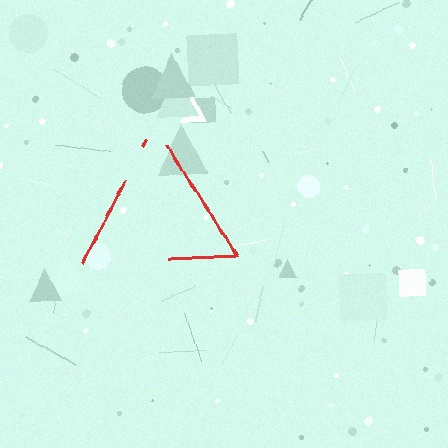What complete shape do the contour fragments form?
The contour fragments form a triangle.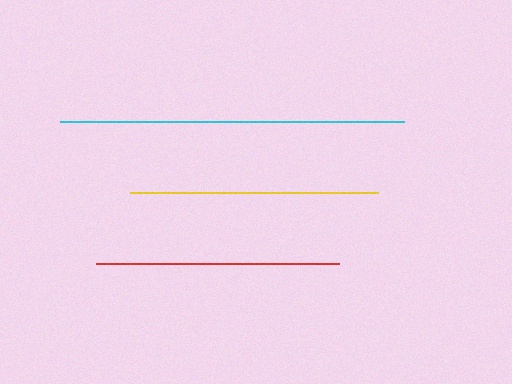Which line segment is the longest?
The cyan line is the longest at approximately 343 pixels.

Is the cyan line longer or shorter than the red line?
The cyan line is longer than the red line.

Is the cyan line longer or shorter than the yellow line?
The cyan line is longer than the yellow line.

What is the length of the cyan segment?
The cyan segment is approximately 343 pixels long.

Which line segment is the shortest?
The red line is the shortest at approximately 243 pixels.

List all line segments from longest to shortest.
From longest to shortest: cyan, yellow, red.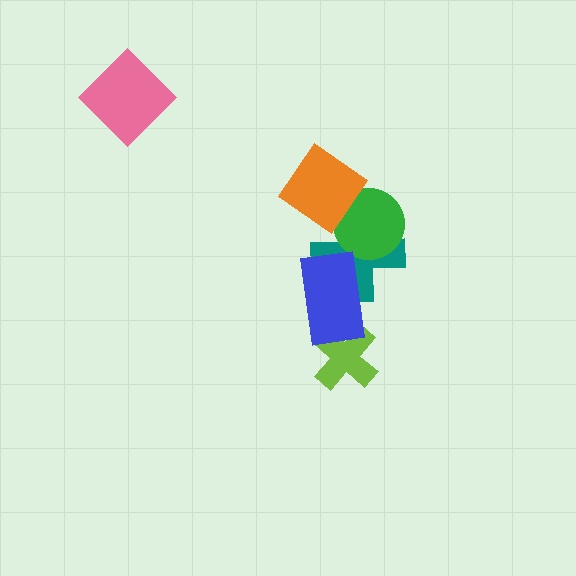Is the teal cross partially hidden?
Yes, it is partially covered by another shape.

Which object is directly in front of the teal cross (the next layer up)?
The green circle is directly in front of the teal cross.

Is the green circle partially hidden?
Yes, it is partially covered by another shape.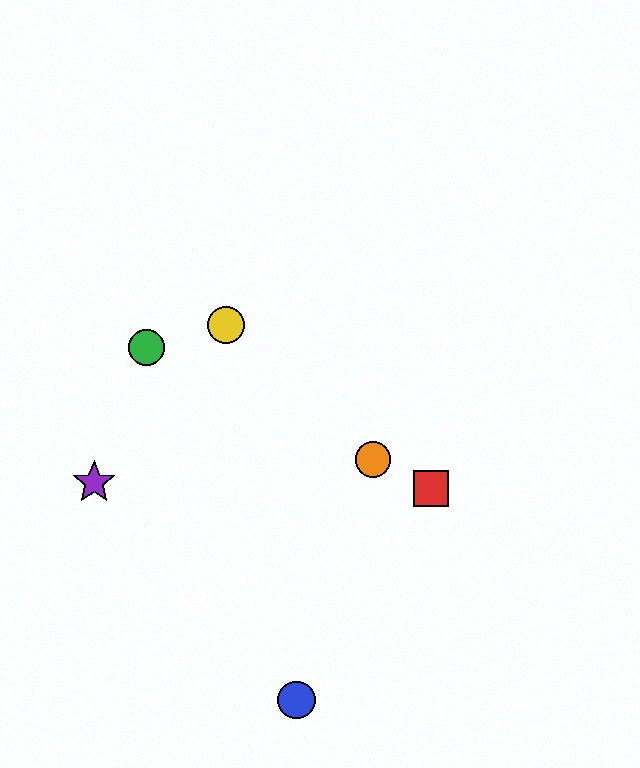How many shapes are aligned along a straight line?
3 shapes (the red square, the green circle, the orange circle) are aligned along a straight line.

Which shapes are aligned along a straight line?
The red square, the green circle, the orange circle are aligned along a straight line.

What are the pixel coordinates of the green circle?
The green circle is at (147, 347).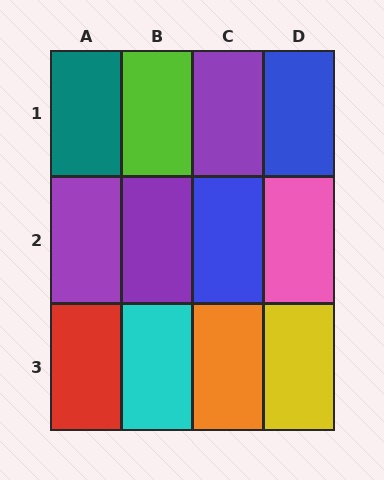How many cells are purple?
3 cells are purple.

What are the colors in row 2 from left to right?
Purple, purple, blue, pink.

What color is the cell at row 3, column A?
Red.